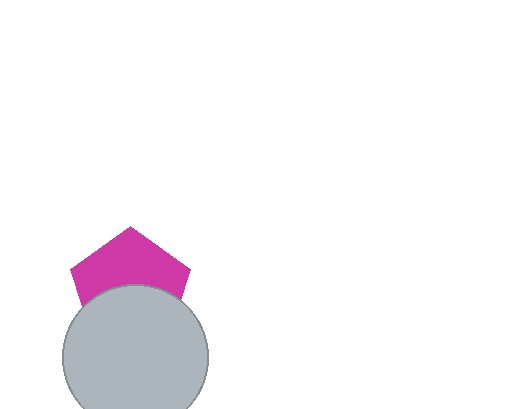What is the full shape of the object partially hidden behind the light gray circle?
The partially hidden object is a magenta pentagon.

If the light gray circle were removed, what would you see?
You would see the complete magenta pentagon.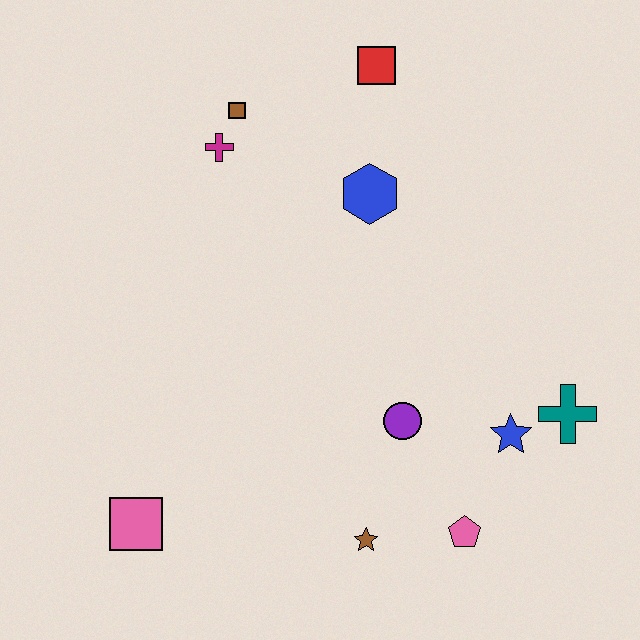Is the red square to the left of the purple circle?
Yes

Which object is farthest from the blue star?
The brown square is farthest from the blue star.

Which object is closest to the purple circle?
The blue star is closest to the purple circle.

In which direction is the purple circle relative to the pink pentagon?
The purple circle is above the pink pentagon.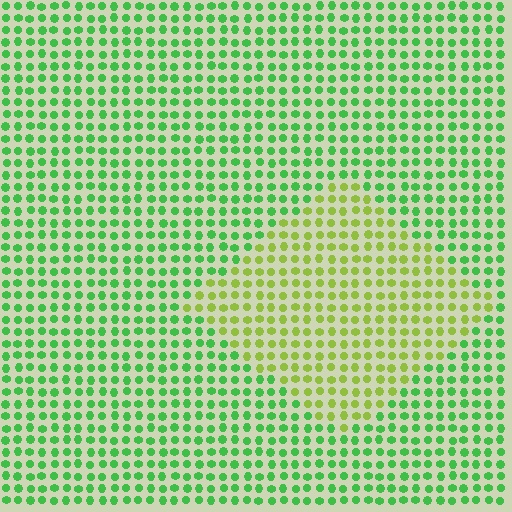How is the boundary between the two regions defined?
The boundary is defined purely by a slight shift in hue (about 42 degrees). Spacing, size, and orientation are identical on both sides.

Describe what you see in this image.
The image is filled with small green elements in a uniform arrangement. A diamond-shaped region is visible where the elements are tinted to a slightly different hue, forming a subtle color boundary.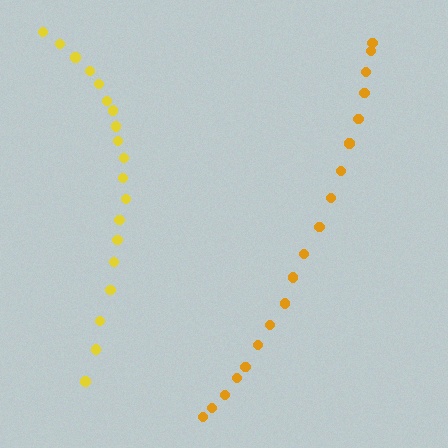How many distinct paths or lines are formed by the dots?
There are 2 distinct paths.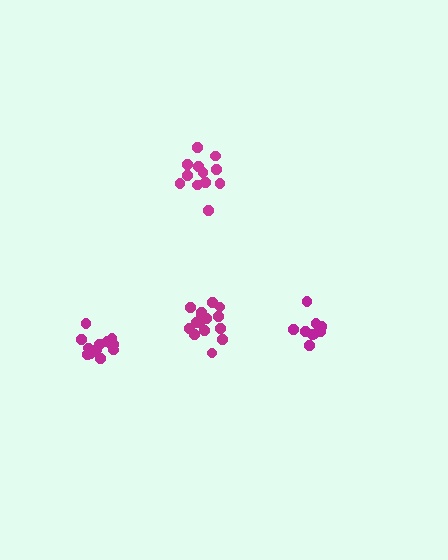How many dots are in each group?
Group 1: 14 dots, Group 2: 9 dots, Group 3: 15 dots, Group 4: 13 dots (51 total).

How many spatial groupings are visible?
There are 4 spatial groupings.